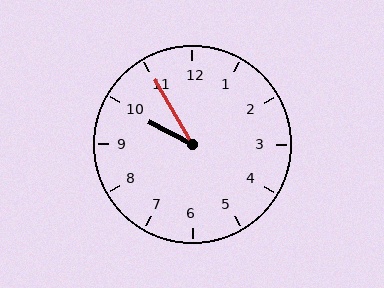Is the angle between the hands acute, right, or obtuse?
It is acute.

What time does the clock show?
9:55.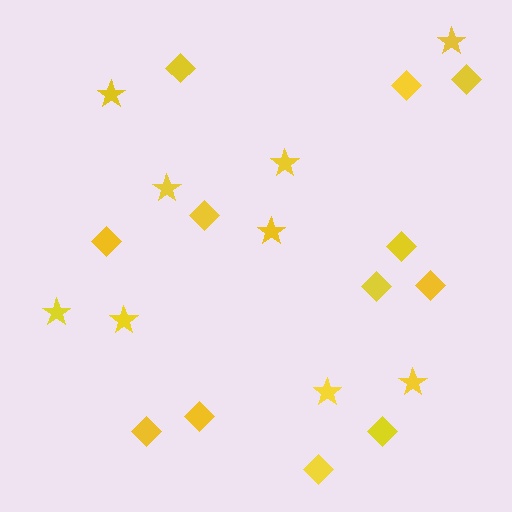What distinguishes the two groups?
There are 2 groups: one group of diamonds (12) and one group of stars (9).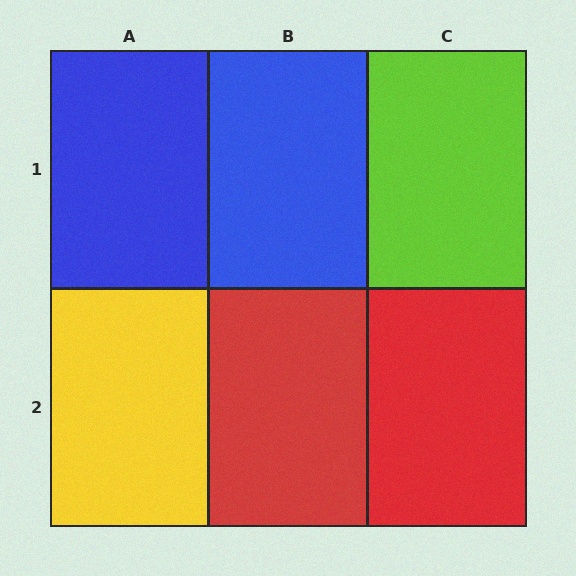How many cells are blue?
2 cells are blue.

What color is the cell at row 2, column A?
Yellow.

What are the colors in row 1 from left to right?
Blue, blue, lime.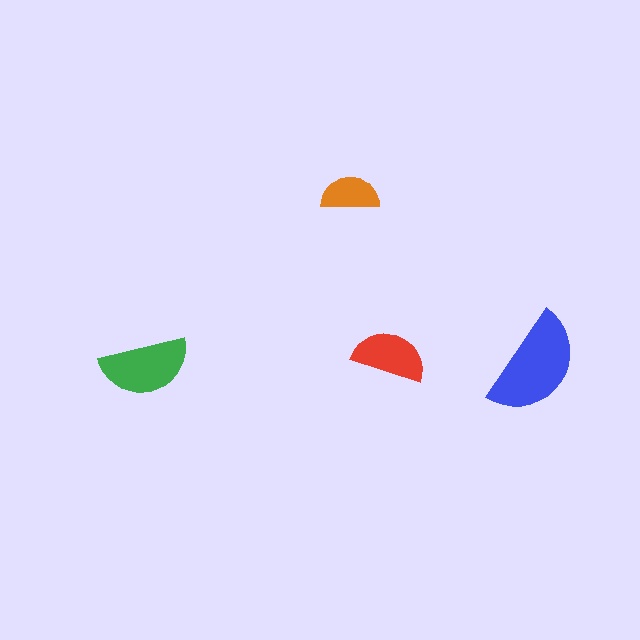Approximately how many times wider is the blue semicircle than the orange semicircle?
About 2 times wider.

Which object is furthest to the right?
The blue semicircle is rightmost.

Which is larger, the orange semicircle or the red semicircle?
The red one.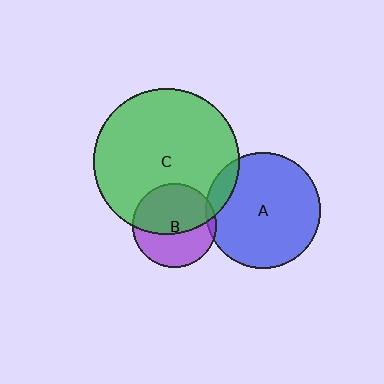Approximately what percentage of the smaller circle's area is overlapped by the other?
Approximately 10%.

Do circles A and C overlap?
Yes.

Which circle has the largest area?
Circle C (green).